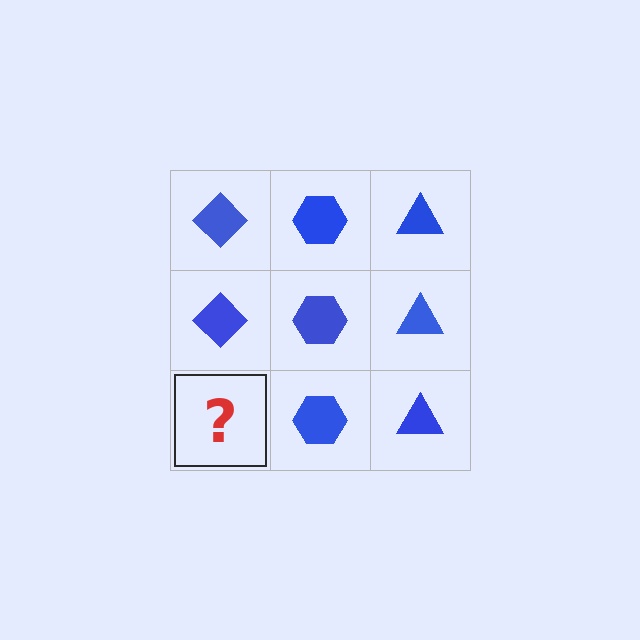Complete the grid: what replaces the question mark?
The question mark should be replaced with a blue diamond.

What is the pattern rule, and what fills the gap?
The rule is that each column has a consistent shape. The gap should be filled with a blue diamond.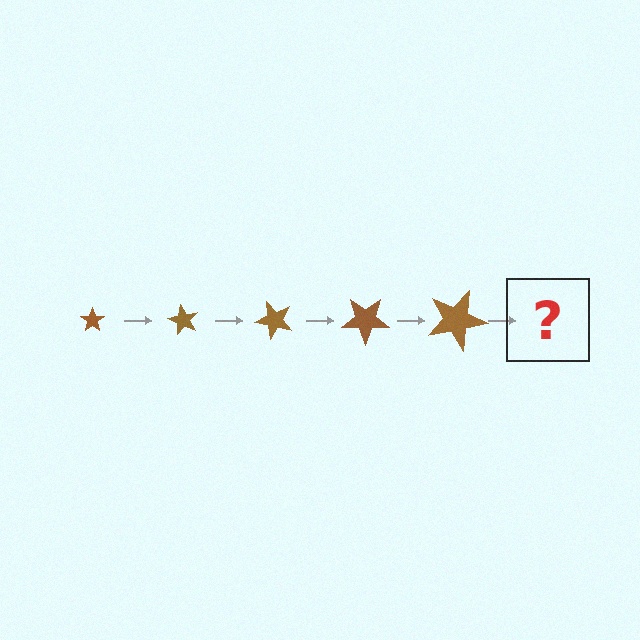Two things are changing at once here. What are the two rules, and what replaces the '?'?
The two rules are that the star grows larger each step and it rotates 60 degrees each step. The '?' should be a star, larger than the previous one and rotated 300 degrees from the start.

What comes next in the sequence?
The next element should be a star, larger than the previous one and rotated 300 degrees from the start.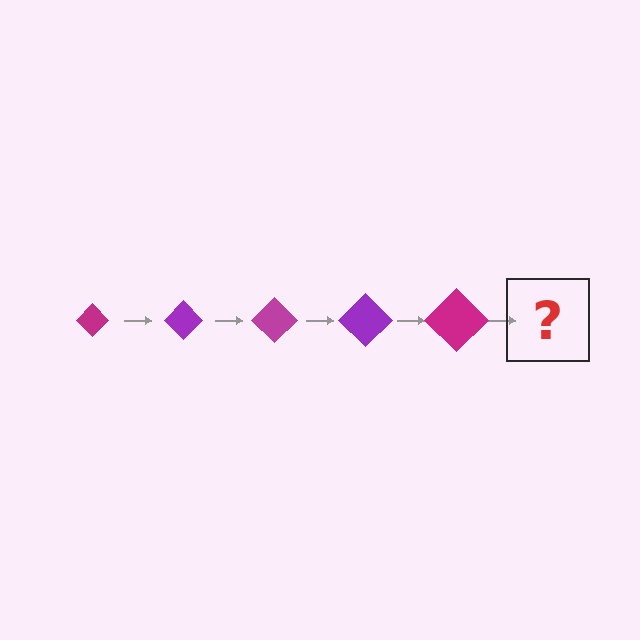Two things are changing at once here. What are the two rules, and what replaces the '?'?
The two rules are that the diamond grows larger each step and the color cycles through magenta and purple. The '?' should be a purple diamond, larger than the previous one.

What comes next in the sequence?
The next element should be a purple diamond, larger than the previous one.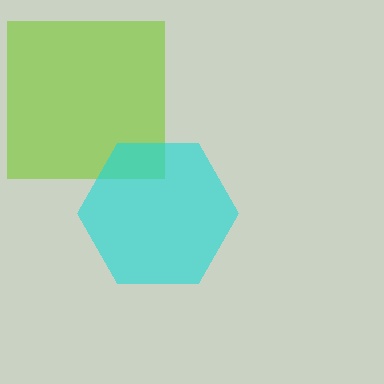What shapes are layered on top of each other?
The layered shapes are: a lime square, a cyan hexagon.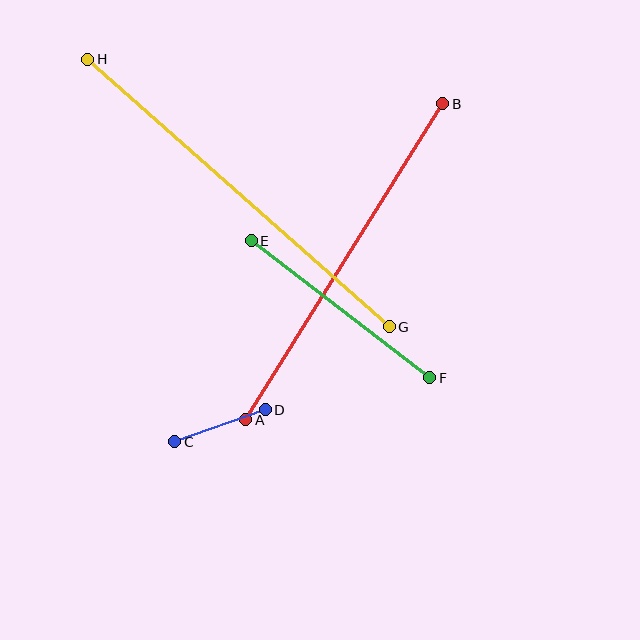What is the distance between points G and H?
The distance is approximately 403 pixels.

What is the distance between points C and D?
The distance is approximately 96 pixels.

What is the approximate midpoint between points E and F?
The midpoint is at approximately (340, 309) pixels.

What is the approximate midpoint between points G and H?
The midpoint is at approximately (238, 193) pixels.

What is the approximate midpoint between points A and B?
The midpoint is at approximately (344, 262) pixels.